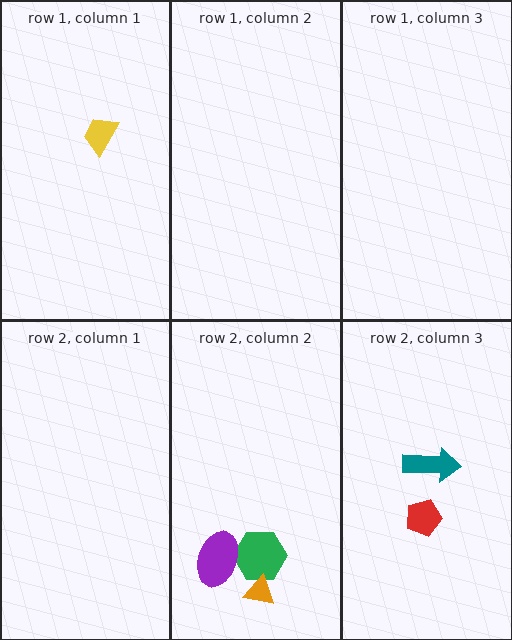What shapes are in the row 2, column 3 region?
The teal arrow, the red pentagon.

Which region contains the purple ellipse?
The row 2, column 2 region.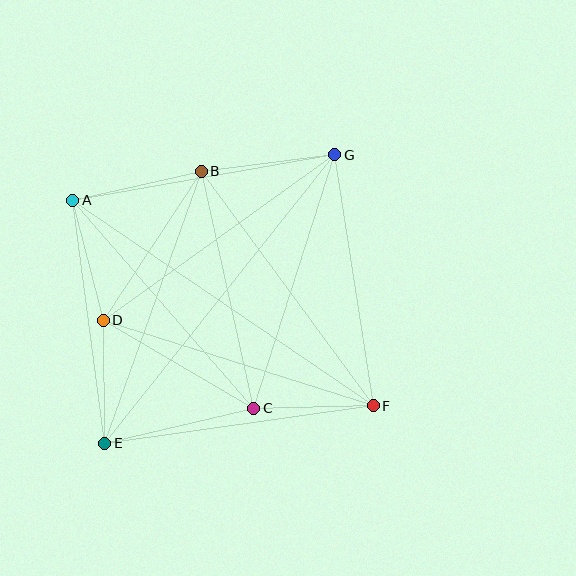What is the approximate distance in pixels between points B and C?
The distance between B and C is approximately 243 pixels.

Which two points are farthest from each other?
Points E and G are farthest from each other.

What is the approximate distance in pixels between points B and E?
The distance between B and E is approximately 289 pixels.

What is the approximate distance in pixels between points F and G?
The distance between F and G is approximately 254 pixels.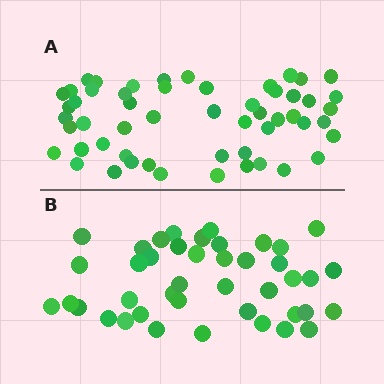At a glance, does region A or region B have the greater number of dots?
Region A (the top region) has more dots.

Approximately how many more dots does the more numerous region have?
Region A has roughly 12 or so more dots than region B.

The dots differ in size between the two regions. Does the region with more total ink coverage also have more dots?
No. Region B has more total ink coverage because its dots are larger, but region A actually contains more individual dots. Total area can be misleading — the number of items is what matters here.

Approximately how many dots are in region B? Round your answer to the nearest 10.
About 40 dots. (The exact count is 42, which rounds to 40.)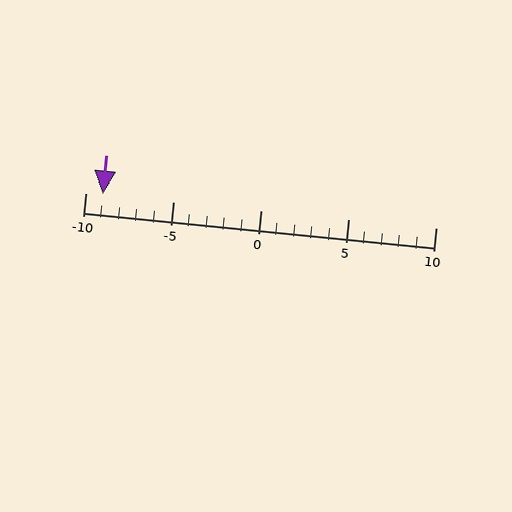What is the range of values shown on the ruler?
The ruler shows values from -10 to 10.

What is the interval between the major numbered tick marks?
The major tick marks are spaced 5 units apart.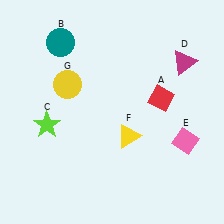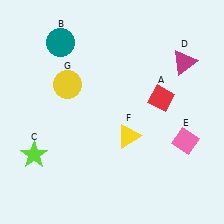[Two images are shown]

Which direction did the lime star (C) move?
The lime star (C) moved down.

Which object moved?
The lime star (C) moved down.